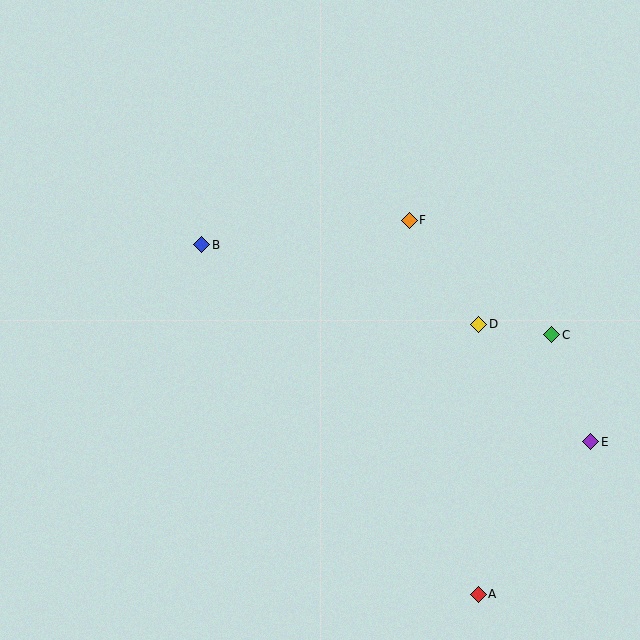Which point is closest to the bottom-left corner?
Point B is closest to the bottom-left corner.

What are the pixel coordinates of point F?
Point F is at (409, 220).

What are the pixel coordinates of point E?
Point E is at (591, 442).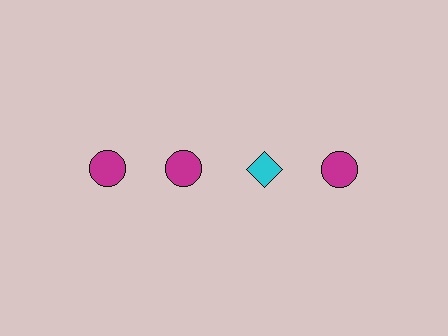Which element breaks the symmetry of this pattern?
The cyan diamond in the top row, center column breaks the symmetry. All other shapes are magenta circles.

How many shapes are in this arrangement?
There are 4 shapes arranged in a grid pattern.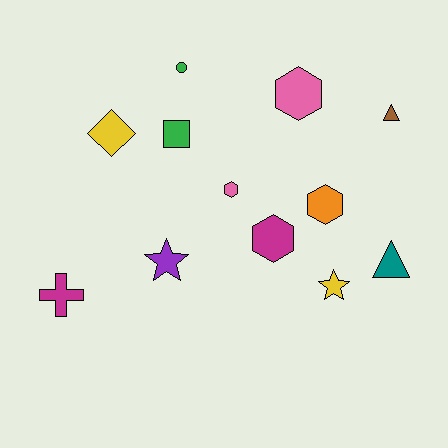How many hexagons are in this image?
There are 4 hexagons.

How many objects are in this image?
There are 12 objects.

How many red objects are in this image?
There are no red objects.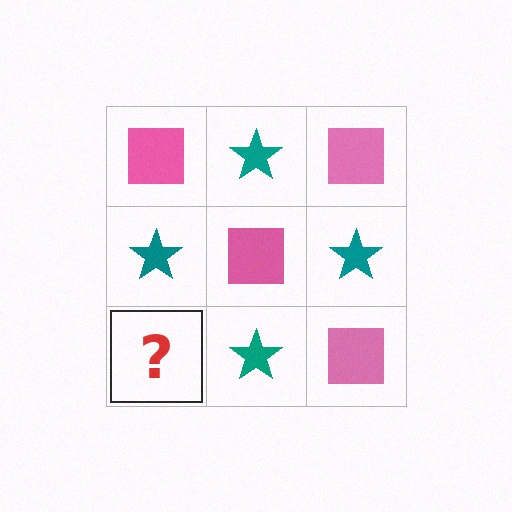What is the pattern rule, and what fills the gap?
The rule is that it alternates pink square and teal star in a checkerboard pattern. The gap should be filled with a pink square.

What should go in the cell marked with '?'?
The missing cell should contain a pink square.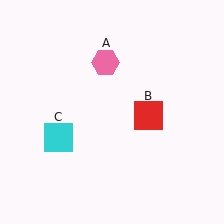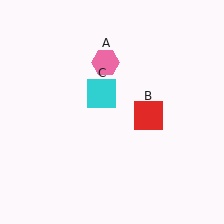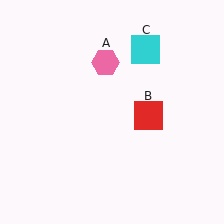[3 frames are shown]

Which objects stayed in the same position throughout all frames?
Pink hexagon (object A) and red square (object B) remained stationary.